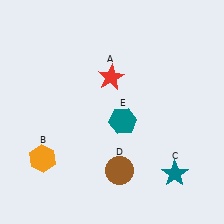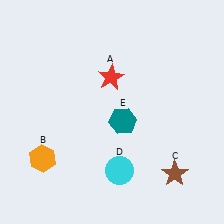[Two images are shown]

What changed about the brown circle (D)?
In Image 1, D is brown. In Image 2, it changed to cyan.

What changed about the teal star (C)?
In Image 1, C is teal. In Image 2, it changed to brown.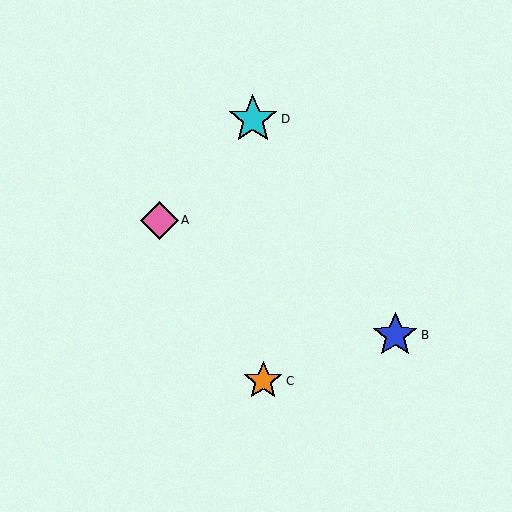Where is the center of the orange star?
The center of the orange star is at (263, 381).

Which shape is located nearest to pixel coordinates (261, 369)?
The orange star (labeled C) at (263, 381) is nearest to that location.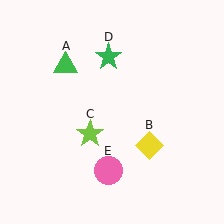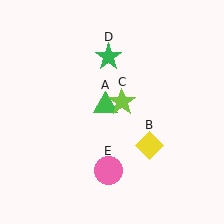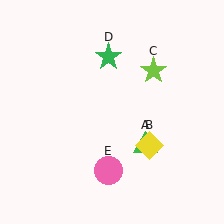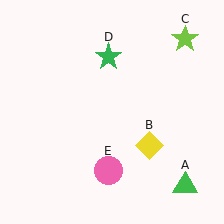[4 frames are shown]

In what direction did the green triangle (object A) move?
The green triangle (object A) moved down and to the right.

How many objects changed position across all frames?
2 objects changed position: green triangle (object A), lime star (object C).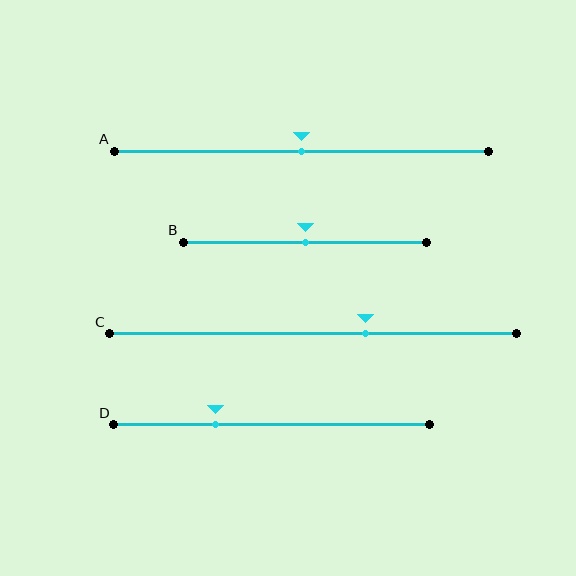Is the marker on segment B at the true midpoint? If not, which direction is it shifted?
Yes, the marker on segment B is at the true midpoint.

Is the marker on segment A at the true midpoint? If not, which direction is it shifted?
Yes, the marker on segment A is at the true midpoint.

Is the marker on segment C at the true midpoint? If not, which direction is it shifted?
No, the marker on segment C is shifted to the right by about 13% of the segment length.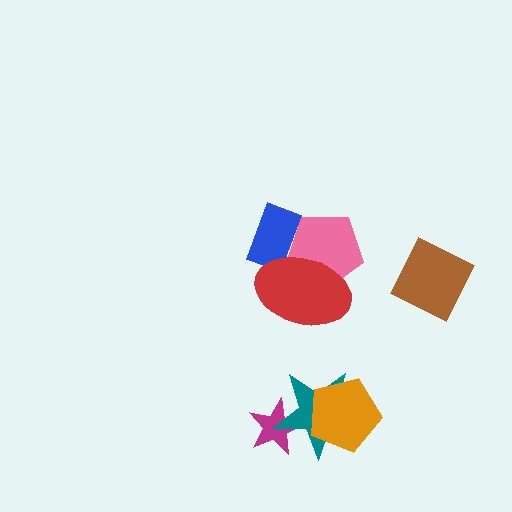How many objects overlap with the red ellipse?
2 objects overlap with the red ellipse.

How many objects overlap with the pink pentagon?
2 objects overlap with the pink pentagon.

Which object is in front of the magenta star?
The teal star is in front of the magenta star.